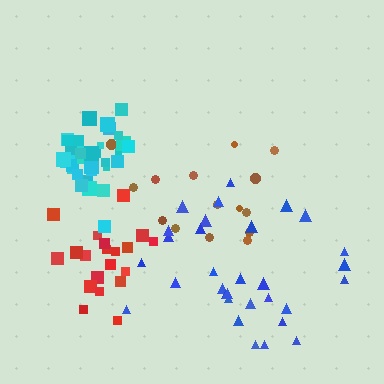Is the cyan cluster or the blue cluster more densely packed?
Cyan.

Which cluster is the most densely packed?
Cyan.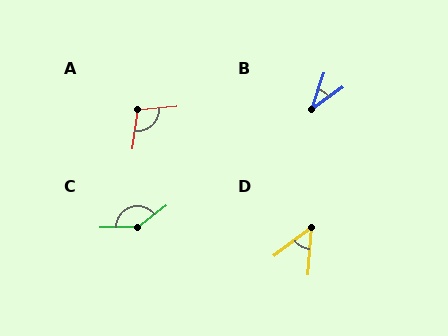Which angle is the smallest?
B, at approximately 34 degrees.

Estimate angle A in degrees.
Approximately 102 degrees.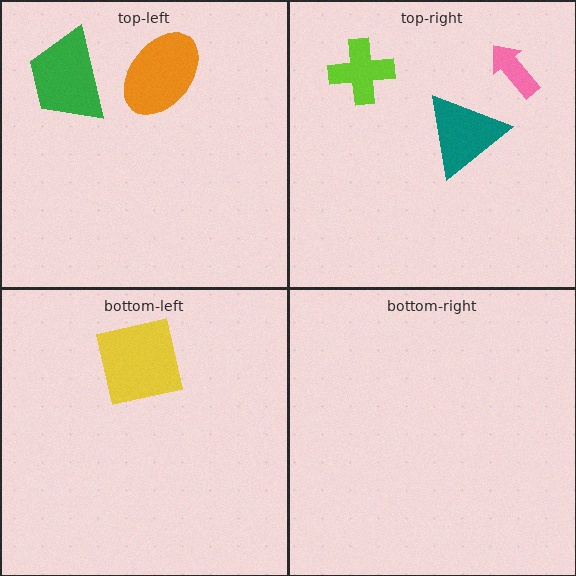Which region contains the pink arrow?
The top-right region.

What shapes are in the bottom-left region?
The yellow square.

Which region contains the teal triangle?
The top-right region.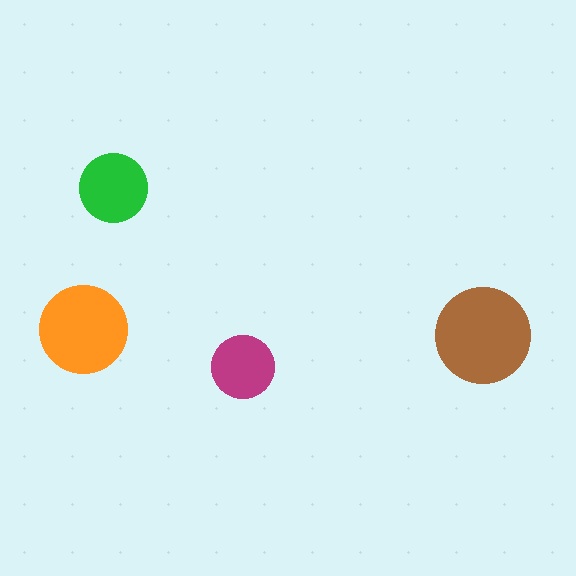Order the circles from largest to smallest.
the brown one, the orange one, the green one, the magenta one.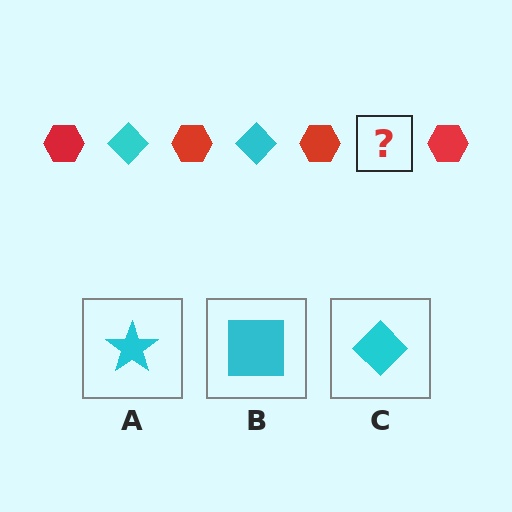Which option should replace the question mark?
Option C.